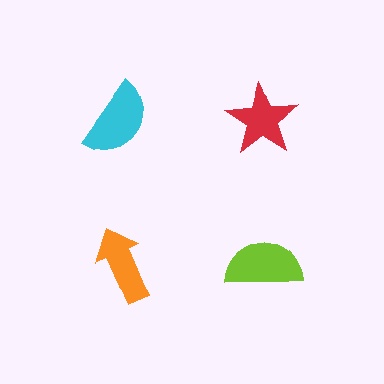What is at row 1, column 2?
A red star.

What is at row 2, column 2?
A lime semicircle.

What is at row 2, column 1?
An orange arrow.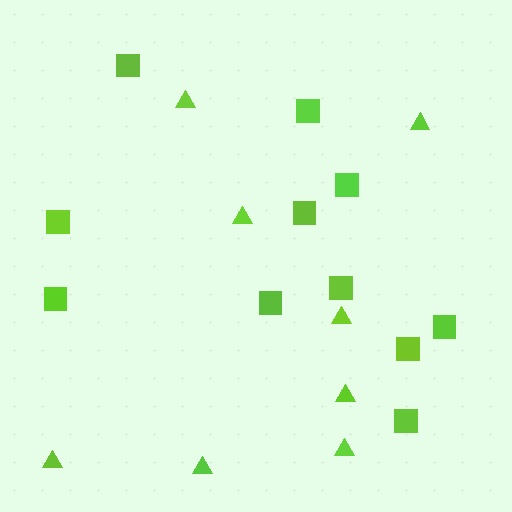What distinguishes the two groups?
There are 2 groups: one group of squares (11) and one group of triangles (8).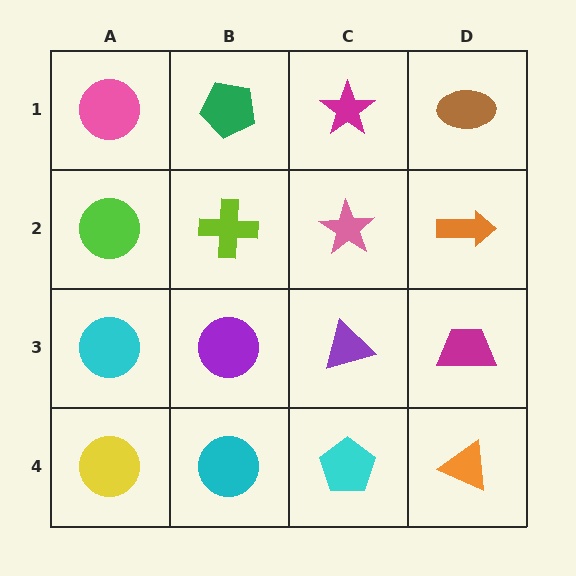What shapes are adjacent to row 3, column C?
A pink star (row 2, column C), a cyan pentagon (row 4, column C), a purple circle (row 3, column B), a magenta trapezoid (row 3, column D).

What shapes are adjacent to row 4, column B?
A purple circle (row 3, column B), a yellow circle (row 4, column A), a cyan pentagon (row 4, column C).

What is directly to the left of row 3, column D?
A purple triangle.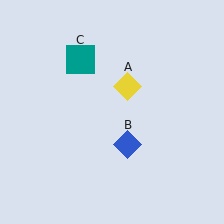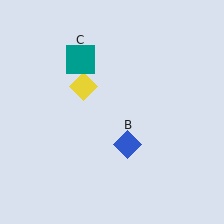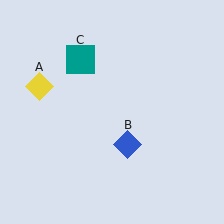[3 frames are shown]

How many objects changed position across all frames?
1 object changed position: yellow diamond (object A).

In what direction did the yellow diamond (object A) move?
The yellow diamond (object A) moved left.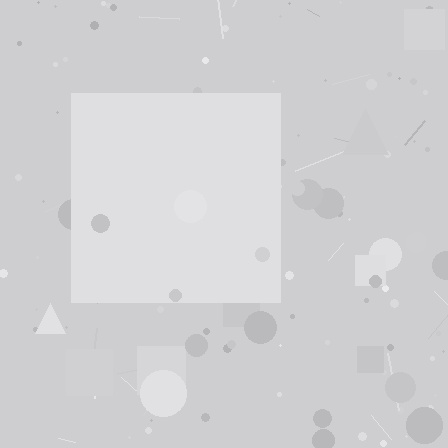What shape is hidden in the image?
A square is hidden in the image.